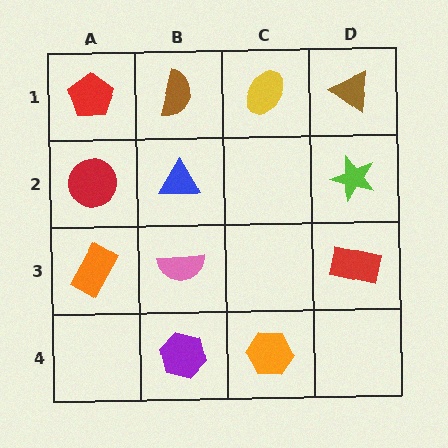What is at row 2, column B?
A blue triangle.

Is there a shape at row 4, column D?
No, that cell is empty.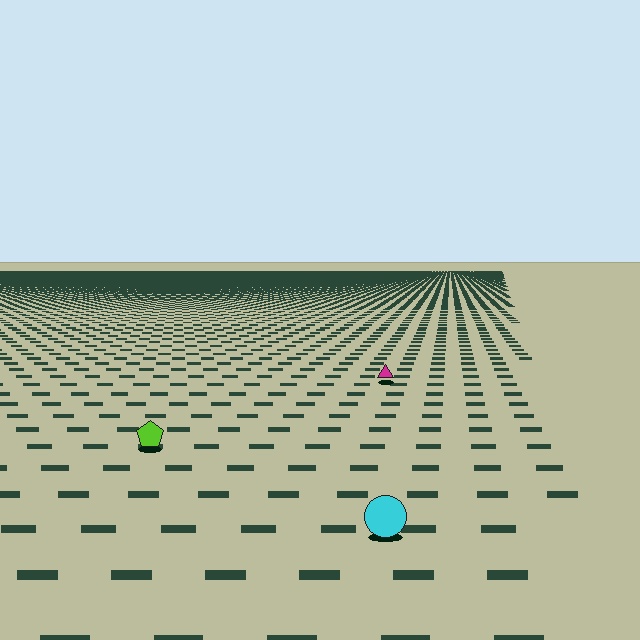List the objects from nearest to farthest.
From nearest to farthest: the cyan circle, the lime pentagon, the magenta triangle.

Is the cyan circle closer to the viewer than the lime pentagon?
Yes. The cyan circle is closer — you can tell from the texture gradient: the ground texture is coarser near it.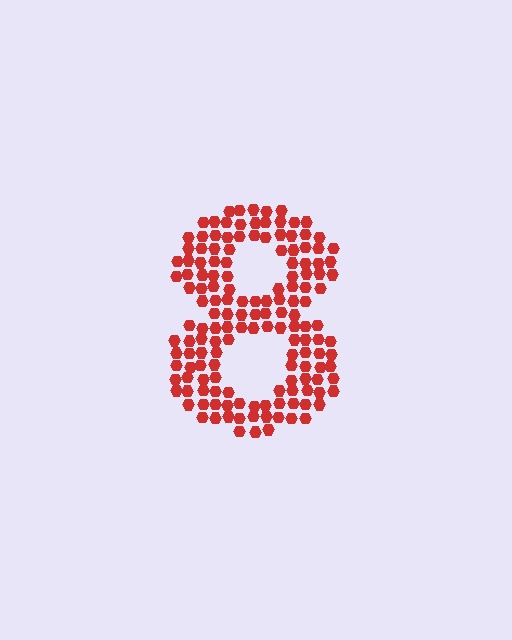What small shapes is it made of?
It is made of small hexagons.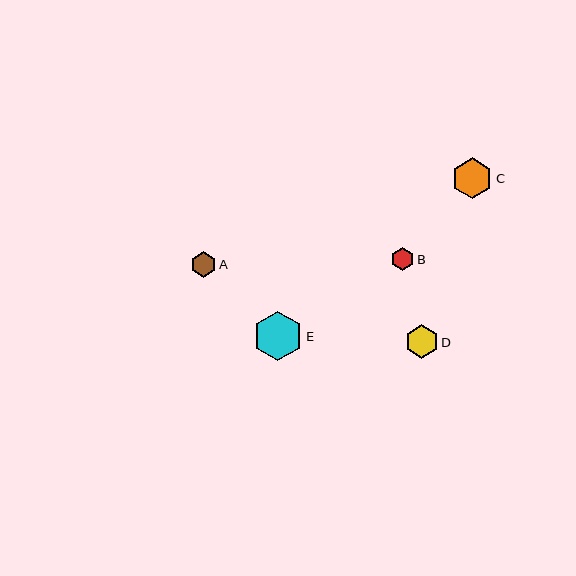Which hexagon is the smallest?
Hexagon B is the smallest with a size of approximately 23 pixels.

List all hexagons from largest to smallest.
From largest to smallest: E, C, D, A, B.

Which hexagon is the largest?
Hexagon E is the largest with a size of approximately 49 pixels.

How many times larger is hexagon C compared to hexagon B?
Hexagon C is approximately 1.8 times the size of hexagon B.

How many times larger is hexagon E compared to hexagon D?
Hexagon E is approximately 1.5 times the size of hexagon D.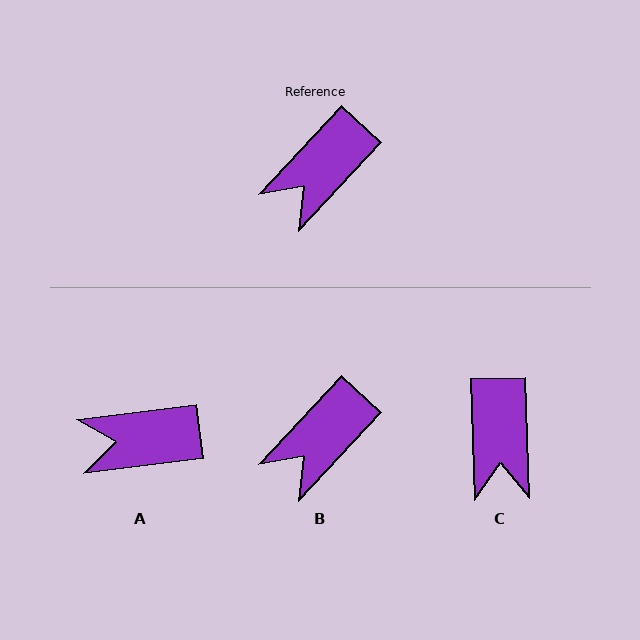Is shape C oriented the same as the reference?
No, it is off by about 45 degrees.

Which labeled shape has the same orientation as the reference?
B.